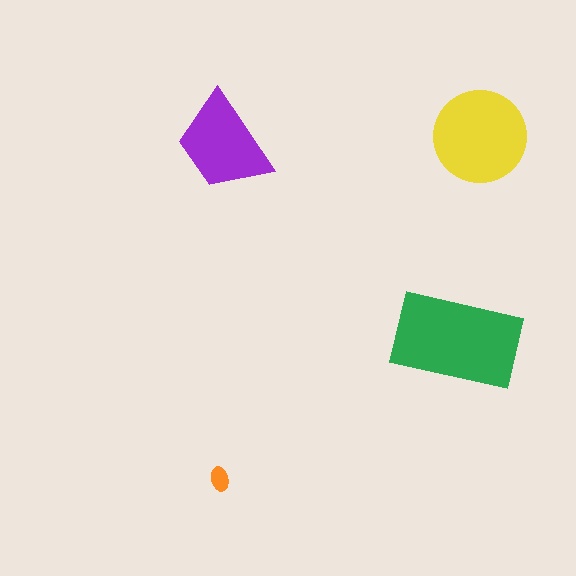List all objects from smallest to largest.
The orange ellipse, the purple trapezoid, the yellow circle, the green rectangle.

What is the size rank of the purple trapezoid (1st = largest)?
3rd.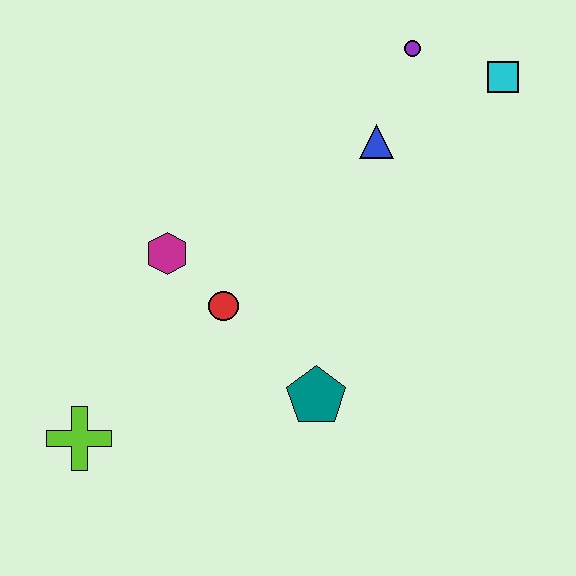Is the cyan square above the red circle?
Yes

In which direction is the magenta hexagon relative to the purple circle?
The magenta hexagon is to the left of the purple circle.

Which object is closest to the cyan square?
The purple circle is closest to the cyan square.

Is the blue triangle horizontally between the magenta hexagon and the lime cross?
No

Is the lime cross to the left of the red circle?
Yes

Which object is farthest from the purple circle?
The lime cross is farthest from the purple circle.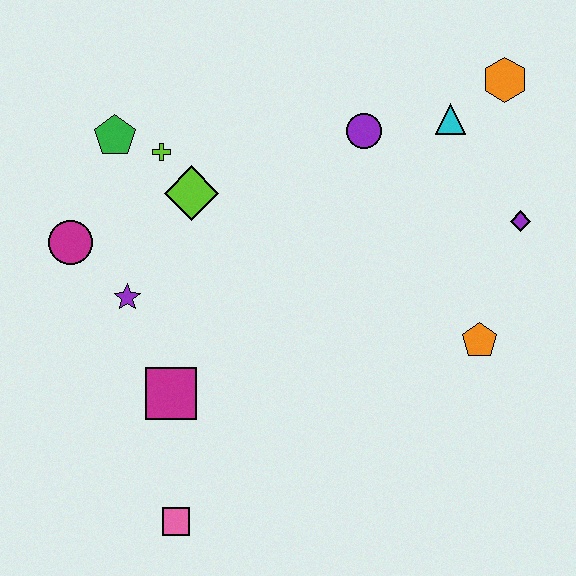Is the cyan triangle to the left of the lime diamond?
No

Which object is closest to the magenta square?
The purple star is closest to the magenta square.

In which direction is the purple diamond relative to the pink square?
The purple diamond is to the right of the pink square.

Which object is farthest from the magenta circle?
The orange hexagon is farthest from the magenta circle.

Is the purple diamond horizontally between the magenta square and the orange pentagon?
No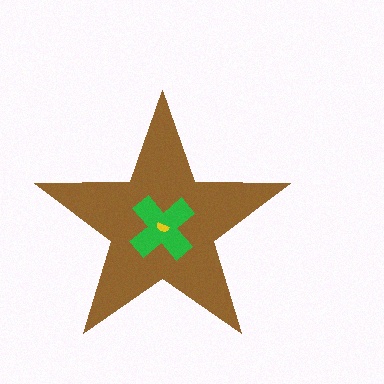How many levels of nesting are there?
3.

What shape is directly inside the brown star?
The green cross.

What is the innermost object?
The yellow semicircle.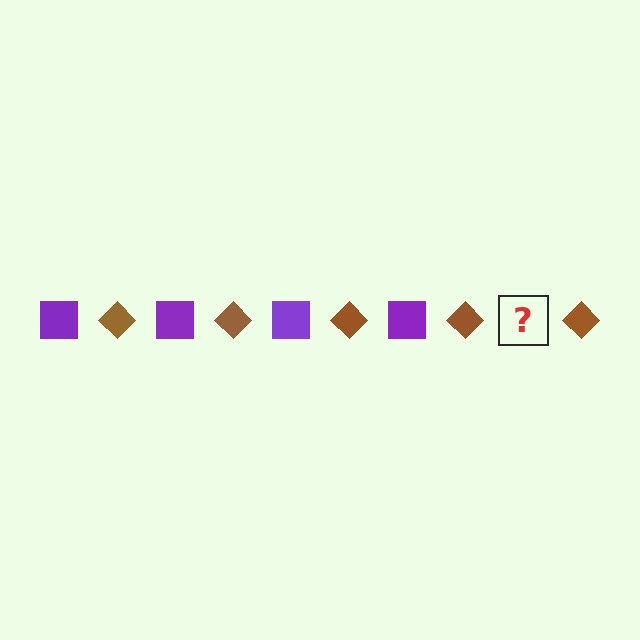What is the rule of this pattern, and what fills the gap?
The rule is that the pattern alternates between purple square and brown diamond. The gap should be filled with a purple square.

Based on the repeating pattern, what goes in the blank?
The blank should be a purple square.